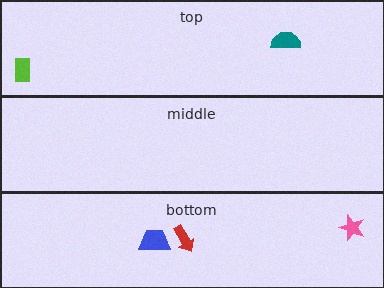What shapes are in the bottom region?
The blue trapezoid, the red arrow, the pink star.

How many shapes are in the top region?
2.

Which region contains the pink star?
The bottom region.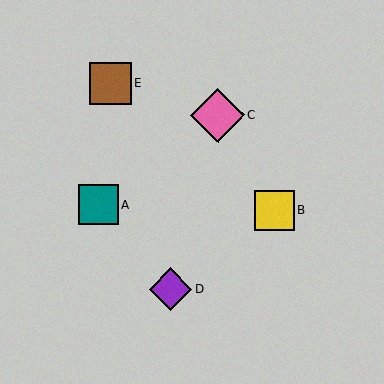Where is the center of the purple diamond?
The center of the purple diamond is at (170, 289).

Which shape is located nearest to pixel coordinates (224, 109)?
The pink diamond (labeled C) at (218, 116) is nearest to that location.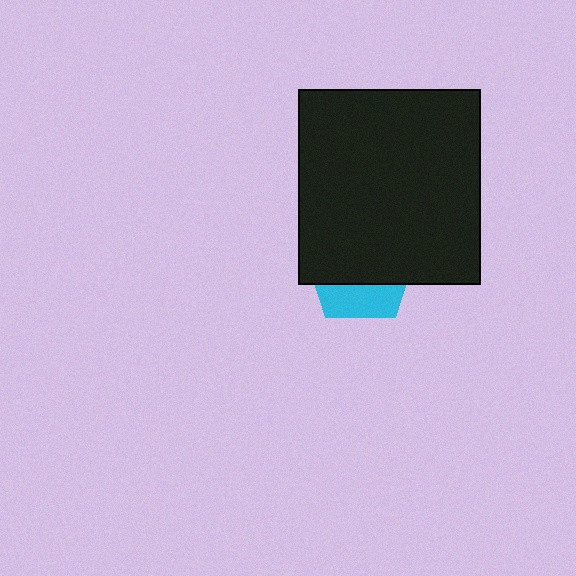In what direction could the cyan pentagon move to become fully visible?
The cyan pentagon could move down. That would shift it out from behind the black rectangle entirely.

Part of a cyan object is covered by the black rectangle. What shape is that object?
It is a pentagon.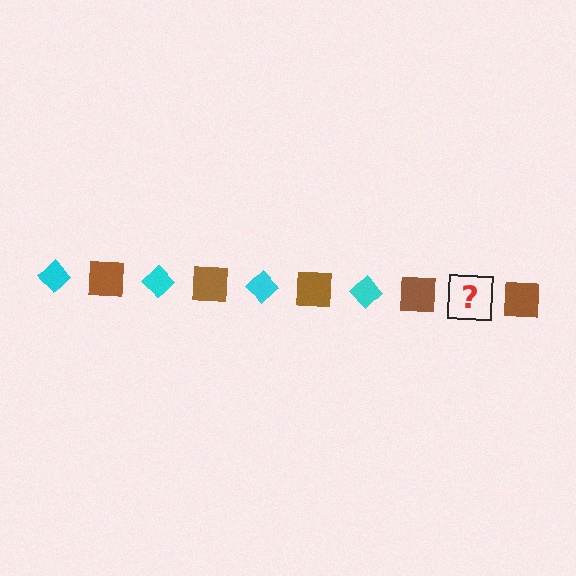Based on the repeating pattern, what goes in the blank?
The blank should be a cyan diamond.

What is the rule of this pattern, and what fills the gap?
The rule is that the pattern alternates between cyan diamond and brown square. The gap should be filled with a cyan diamond.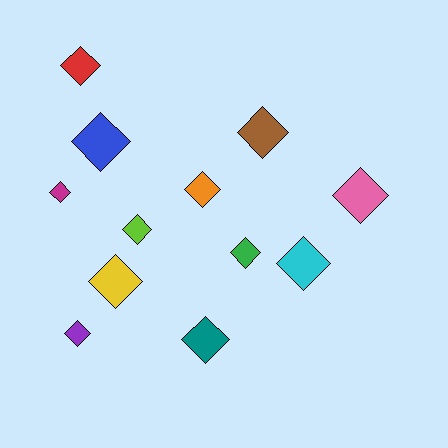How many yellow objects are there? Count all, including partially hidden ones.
There is 1 yellow object.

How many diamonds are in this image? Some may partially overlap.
There are 12 diamonds.